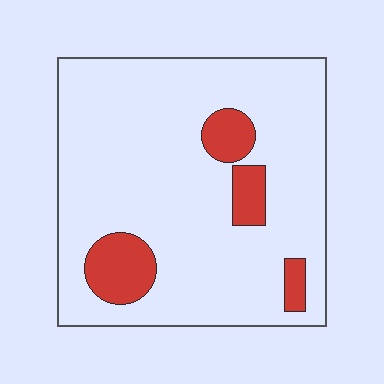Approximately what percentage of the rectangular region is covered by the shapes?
Approximately 15%.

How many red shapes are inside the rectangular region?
4.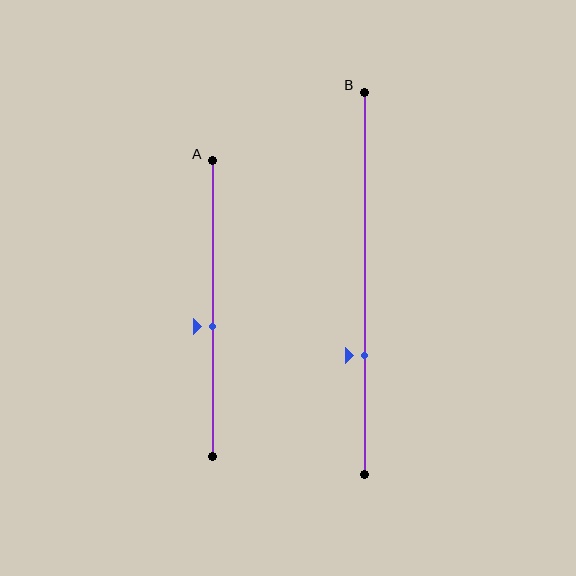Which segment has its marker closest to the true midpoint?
Segment A has its marker closest to the true midpoint.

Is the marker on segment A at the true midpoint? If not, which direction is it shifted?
No, the marker on segment A is shifted downward by about 6% of the segment length.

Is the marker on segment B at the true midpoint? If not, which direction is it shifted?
No, the marker on segment B is shifted downward by about 19% of the segment length.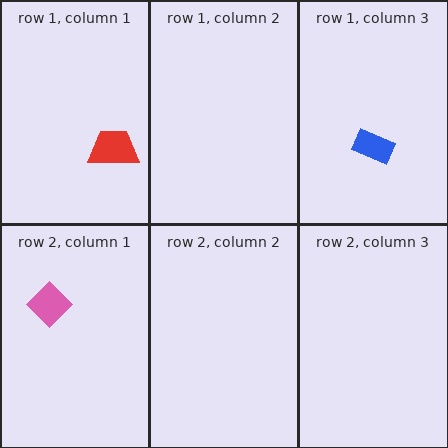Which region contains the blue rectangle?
The row 1, column 3 region.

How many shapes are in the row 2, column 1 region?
1.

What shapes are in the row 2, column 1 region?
The pink diamond.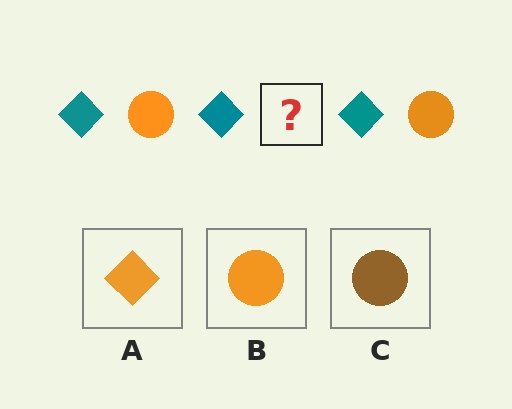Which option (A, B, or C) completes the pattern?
B.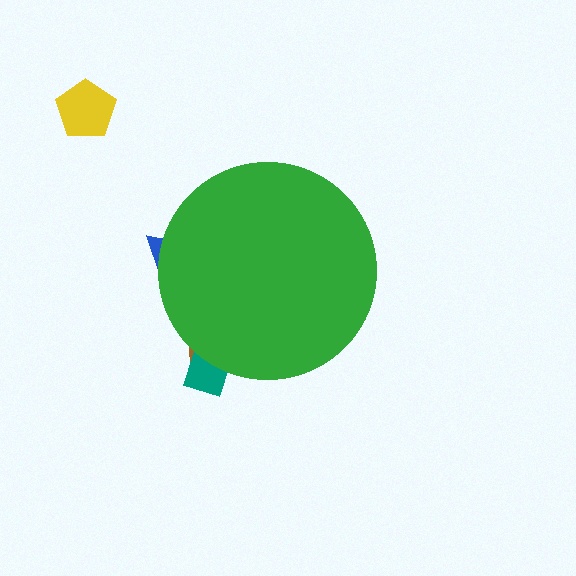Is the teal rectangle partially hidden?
Yes, the teal rectangle is partially hidden behind the green circle.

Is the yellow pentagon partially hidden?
No, the yellow pentagon is fully visible.